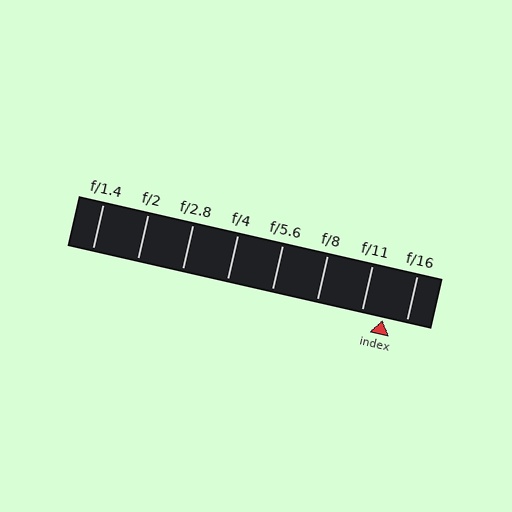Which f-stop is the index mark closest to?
The index mark is closest to f/11.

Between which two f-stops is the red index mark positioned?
The index mark is between f/11 and f/16.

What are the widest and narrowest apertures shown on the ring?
The widest aperture shown is f/1.4 and the narrowest is f/16.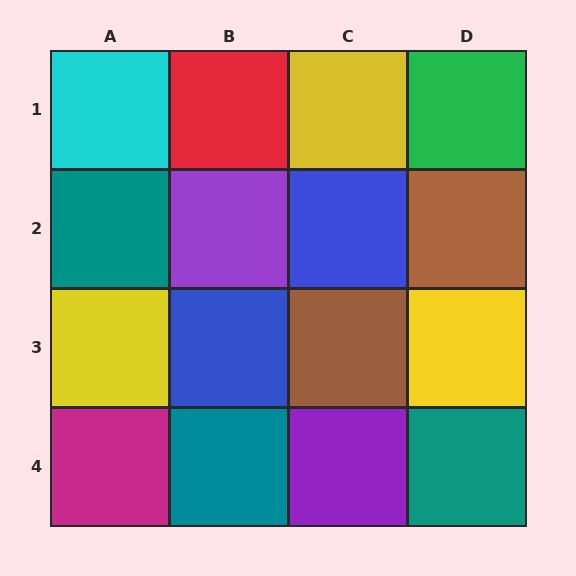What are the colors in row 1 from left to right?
Cyan, red, yellow, green.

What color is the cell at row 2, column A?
Teal.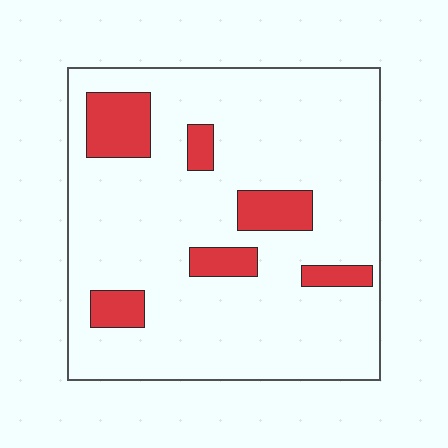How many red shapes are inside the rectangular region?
6.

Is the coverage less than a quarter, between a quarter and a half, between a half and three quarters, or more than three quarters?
Less than a quarter.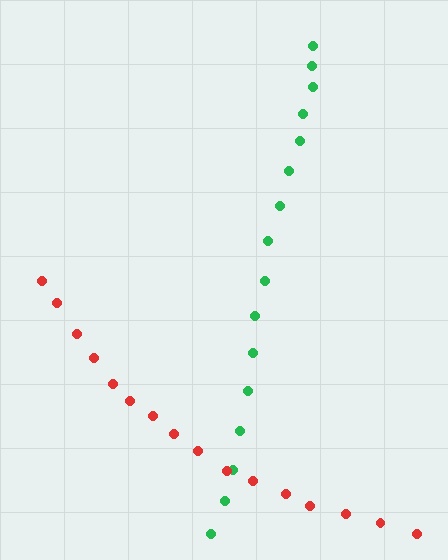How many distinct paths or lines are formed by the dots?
There are 2 distinct paths.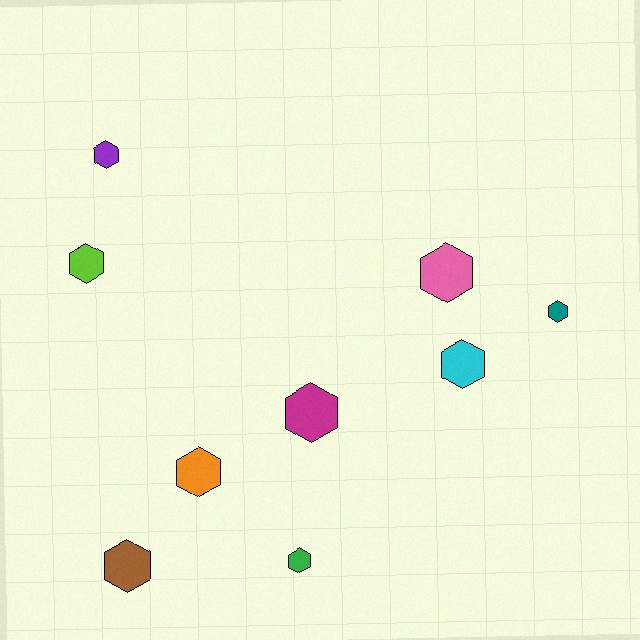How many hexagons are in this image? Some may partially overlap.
There are 9 hexagons.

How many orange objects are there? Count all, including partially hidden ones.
There is 1 orange object.